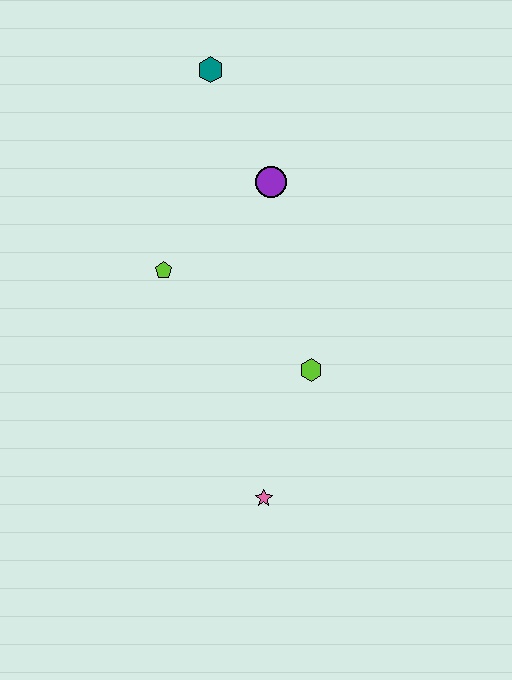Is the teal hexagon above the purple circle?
Yes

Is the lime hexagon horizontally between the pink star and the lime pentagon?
No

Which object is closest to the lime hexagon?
The pink star is closest to the lime hexagon.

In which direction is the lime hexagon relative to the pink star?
The lime hexagon is above the pink star.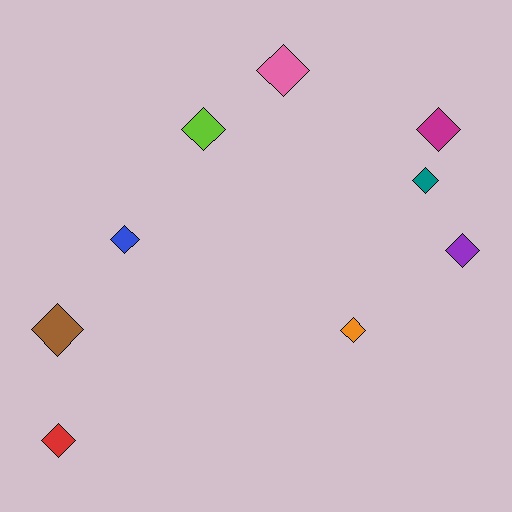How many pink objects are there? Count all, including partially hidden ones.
There is 1 pink object.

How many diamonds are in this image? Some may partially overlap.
There are 9 diamonds.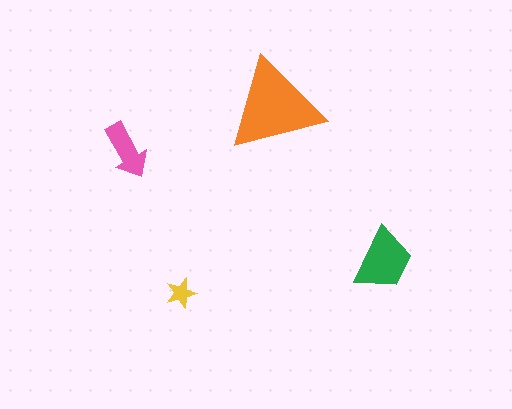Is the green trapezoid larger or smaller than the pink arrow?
Larger.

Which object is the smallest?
The yellow star.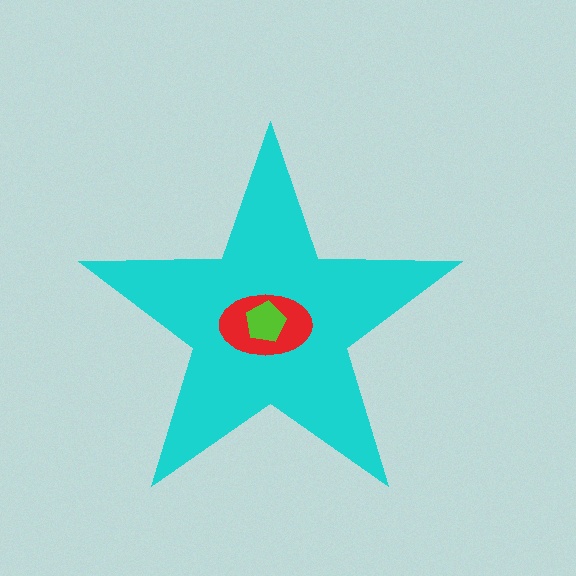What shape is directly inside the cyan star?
The red ellipse.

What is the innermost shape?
The lime pentagon.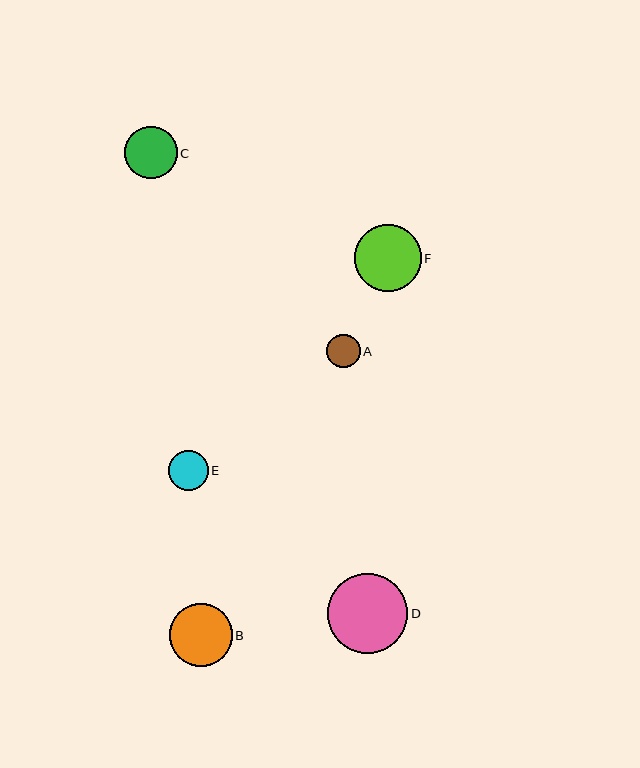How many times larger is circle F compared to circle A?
Circle F is approximately 2.0 times the size of circle A.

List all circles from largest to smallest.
From largest to smallest: D, F, B, C, E, A.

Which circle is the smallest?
Circle A is the smallest with a size of approximately 34 pixels.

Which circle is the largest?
Circle D is the largest with a size of approximately 80 pixels.